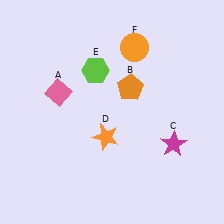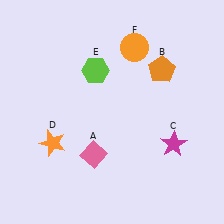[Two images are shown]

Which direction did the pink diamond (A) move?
The pink diamond (A) moved down.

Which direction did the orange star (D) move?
The orange star (D) moved left.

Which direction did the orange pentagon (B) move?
The orange pentagon (B) moved right.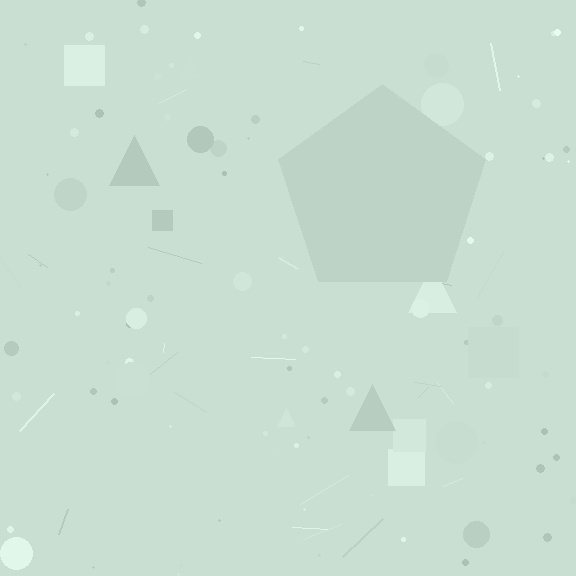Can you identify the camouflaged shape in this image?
The camouflaged shape is a pentagon.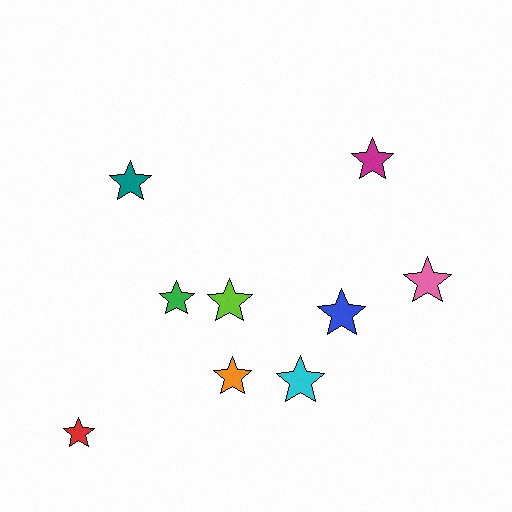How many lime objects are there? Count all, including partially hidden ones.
There is 1 lime object.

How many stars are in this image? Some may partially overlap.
There are 9 stars.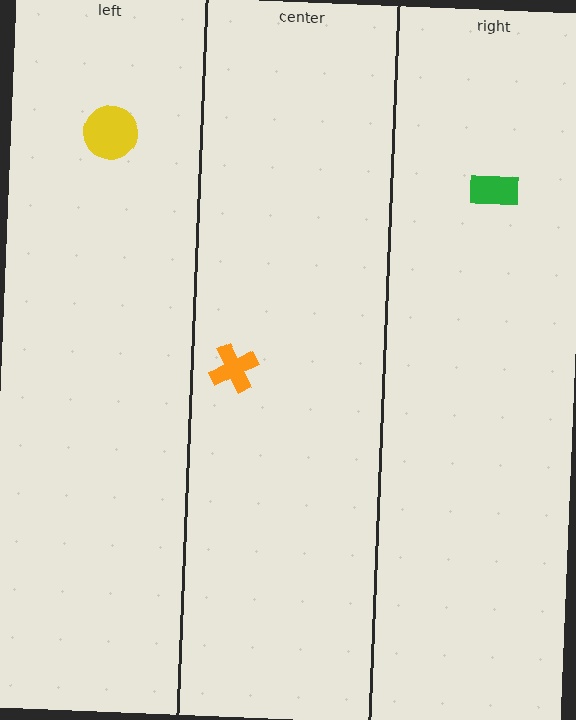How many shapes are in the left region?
1.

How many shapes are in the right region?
1.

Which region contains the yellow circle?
The left region.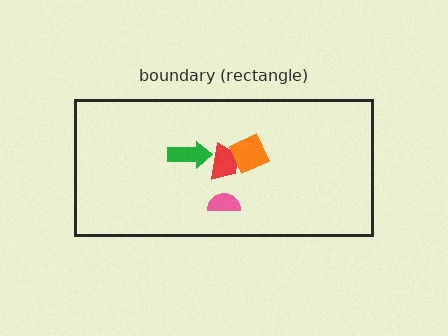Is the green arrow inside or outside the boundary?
Inside.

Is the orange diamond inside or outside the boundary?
Inside.